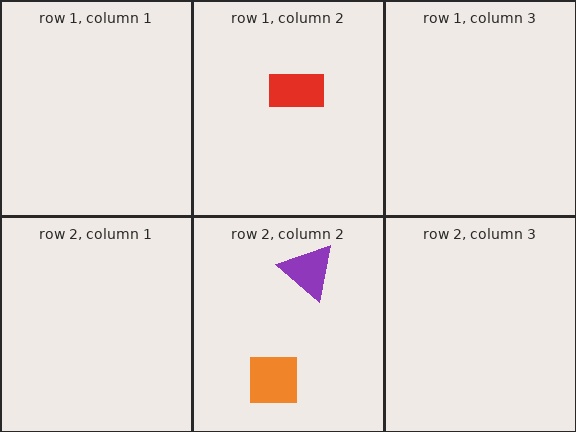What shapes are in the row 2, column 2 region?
The purple triangle, the orange square.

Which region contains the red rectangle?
The row 1, column 2 region.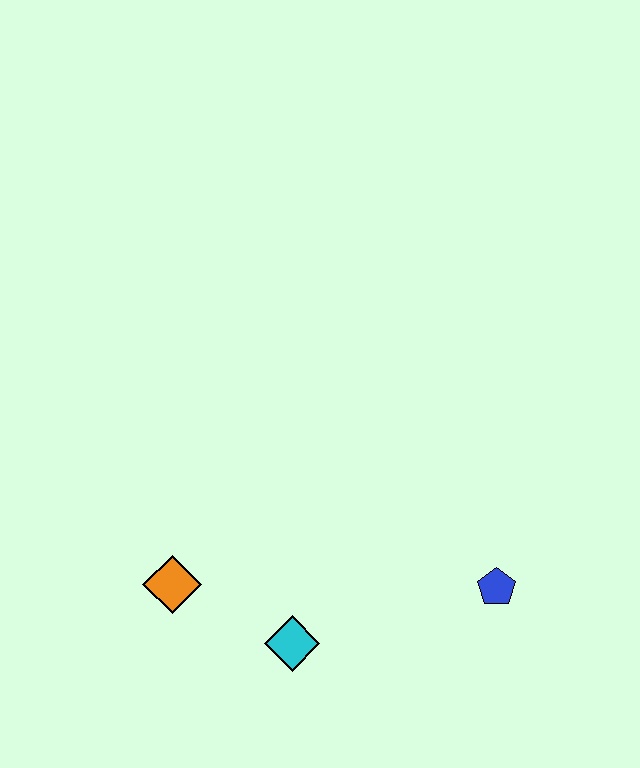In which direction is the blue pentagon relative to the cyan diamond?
The blue pentagon is to the right of the cyan diamond.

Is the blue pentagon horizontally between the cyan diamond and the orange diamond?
No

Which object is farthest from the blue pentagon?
The orange diamond is farthest from the blue pentagon.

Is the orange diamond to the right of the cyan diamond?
No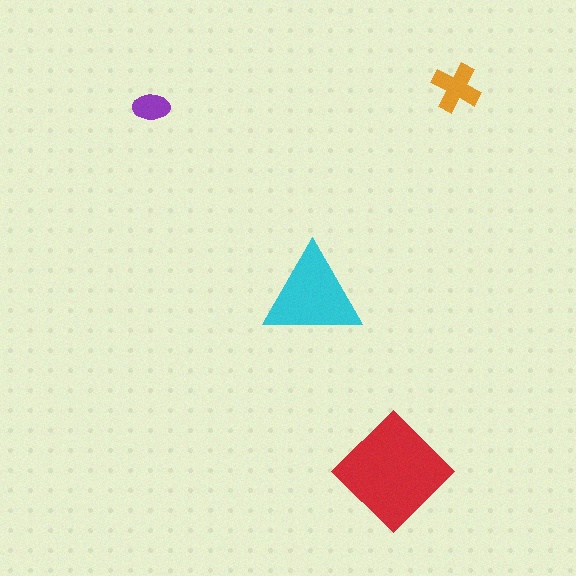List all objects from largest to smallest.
The red diamond, the cyan triangle, the orange cross, the purple ellipse.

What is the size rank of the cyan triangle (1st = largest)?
2nd.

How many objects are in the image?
There are 4 objects in the image.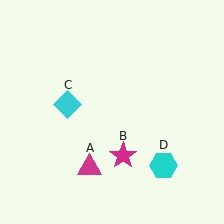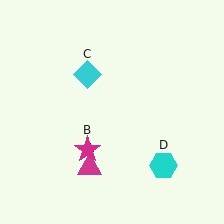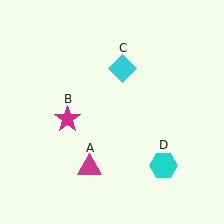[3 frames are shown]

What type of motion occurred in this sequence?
The magenta star (object B), cyan diamond (object C) rotated clockwise around the center of the scene.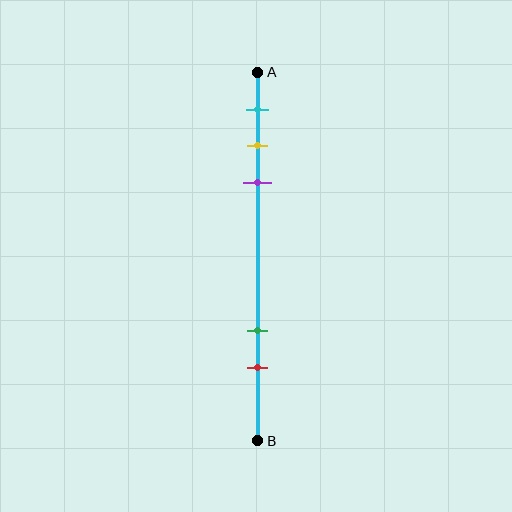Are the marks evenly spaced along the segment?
No, the marks are not evenly spaced.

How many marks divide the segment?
There are 5 marks dividing the segment.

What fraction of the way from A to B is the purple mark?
The purple mark is approximately 30% (0.3) of the way from A to B.